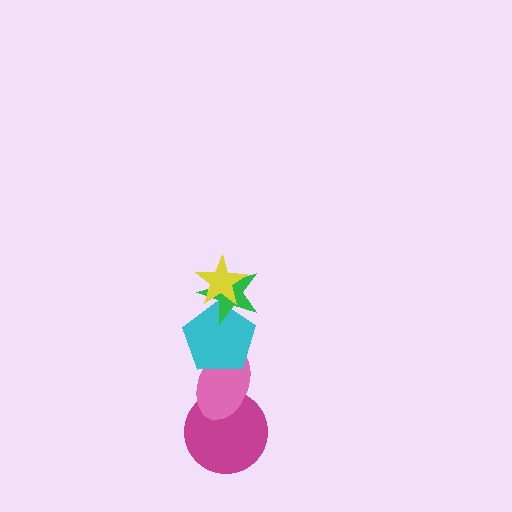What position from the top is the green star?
The green star is 2nd from the top.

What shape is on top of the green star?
The yellow star is on top of the green star.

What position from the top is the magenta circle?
The magenta circle is 5th from the top.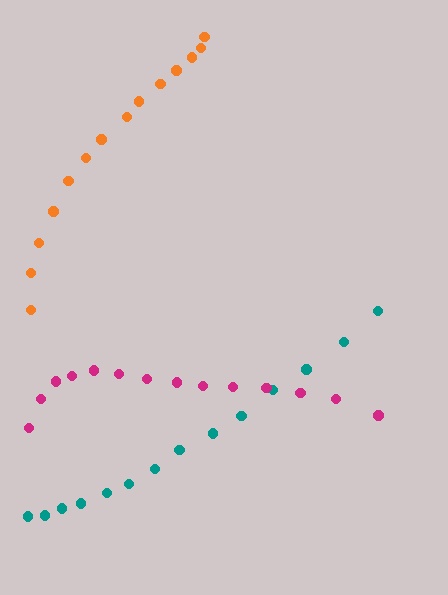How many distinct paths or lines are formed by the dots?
There are 3 distinct paths.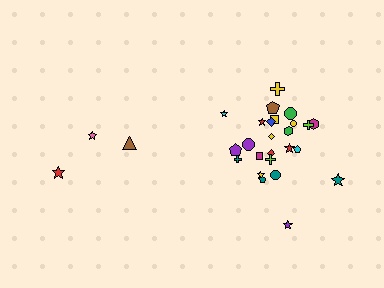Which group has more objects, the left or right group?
The right group.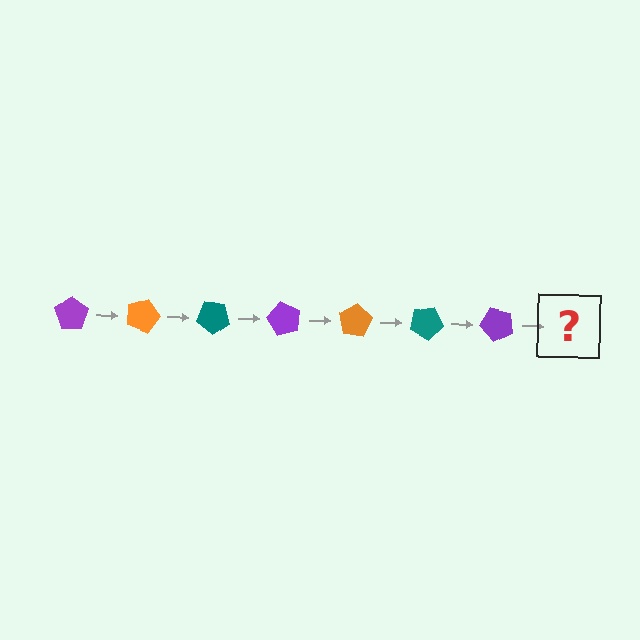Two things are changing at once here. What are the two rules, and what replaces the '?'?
The two rules are that it rotates 20 degrees each step and the color cycles through purple, orange, and teal. The '?' should be an orange pentagon, rotated 140 degrees from the start.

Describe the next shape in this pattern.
It should be an orange pentagon, rotated 140 degrees from the start.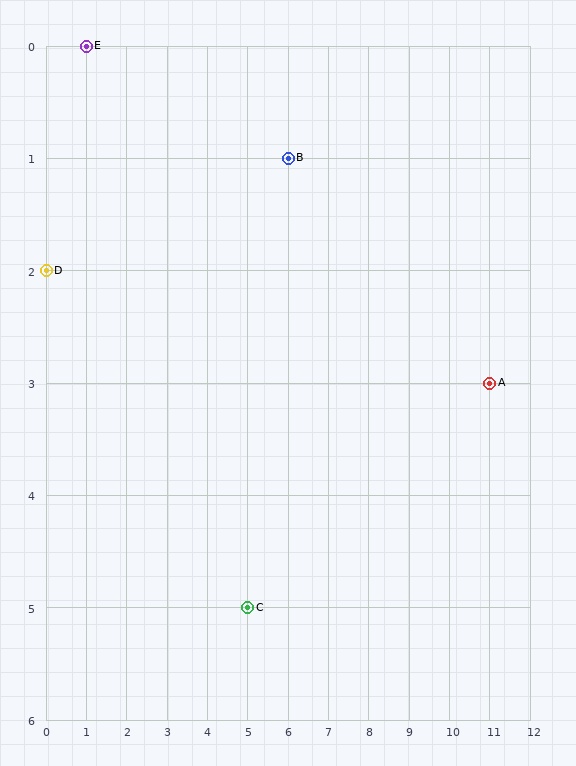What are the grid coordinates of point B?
Point B is at grid coordinates (6, 1).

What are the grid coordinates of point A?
Point A is at grid coordinates (11, 3).